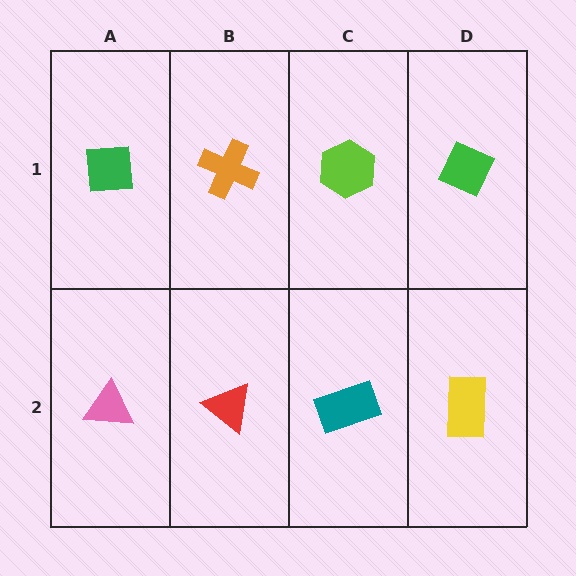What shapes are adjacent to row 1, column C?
A teal rectangle (row 2, column C), an orange cross (row 1, column B), a green diamond (row 1, column D).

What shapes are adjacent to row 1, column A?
A pink triangle (row 2, column A), an orange cross (row 1, column B).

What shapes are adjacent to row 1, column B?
A red triangle (row 2, column B), a green square (row 1, column A), a lime hexagon (row 1, column C).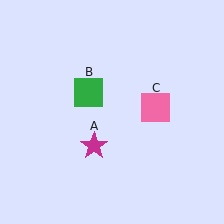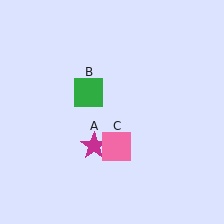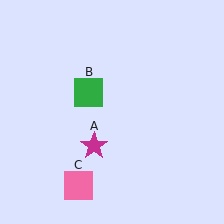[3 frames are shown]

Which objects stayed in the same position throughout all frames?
Magenta star (object A) and green square (object B) remained stationary.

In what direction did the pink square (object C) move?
The pink square (object C) moved down and to the left.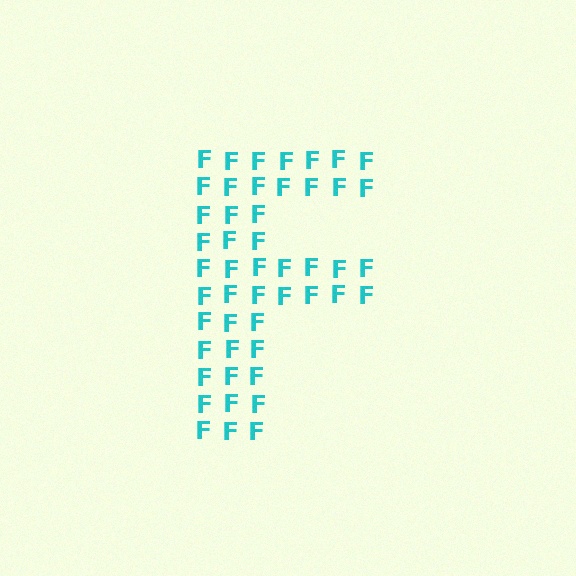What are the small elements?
The small elements are letter F's.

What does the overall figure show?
The overall figure shows the letter F.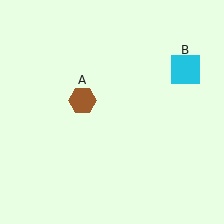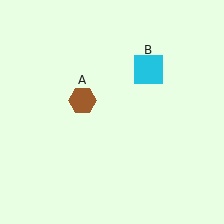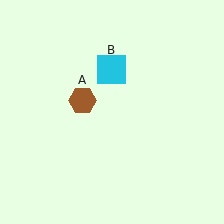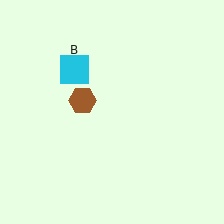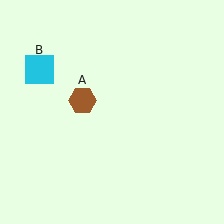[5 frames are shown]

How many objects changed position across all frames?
1 object changed position: cyan square (object B).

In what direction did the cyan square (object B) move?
The cyan square (object B) moved left.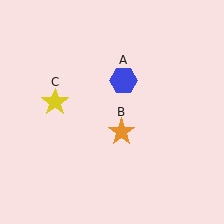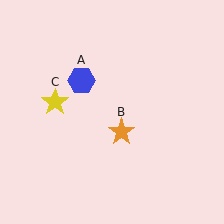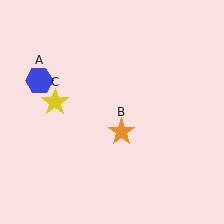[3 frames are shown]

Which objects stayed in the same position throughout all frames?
Orange star (object B) and yellow star (object C) remained stationary.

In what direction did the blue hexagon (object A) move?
The blue hexagon (object A) moved left.